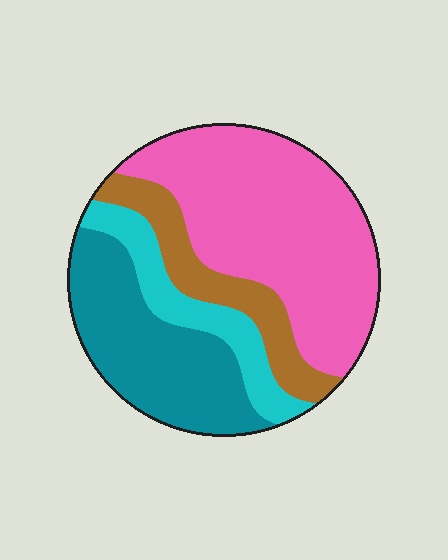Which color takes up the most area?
Pink, at roughly 45%.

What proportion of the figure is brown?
Brown covers about 15% of the figure.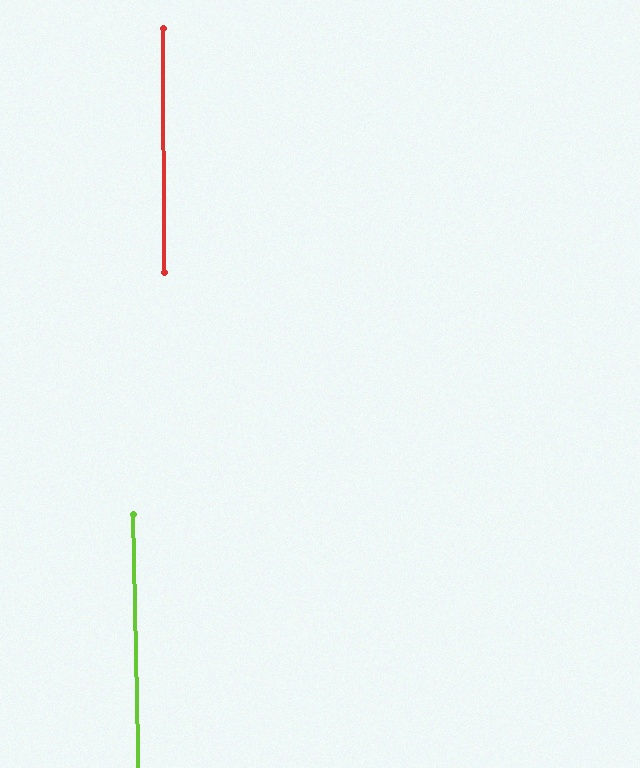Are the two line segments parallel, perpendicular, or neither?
Parallel — their directions differ by only 1.1°.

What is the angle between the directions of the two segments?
Approximately 1 degree.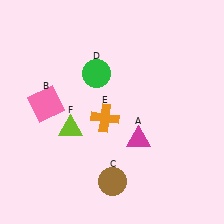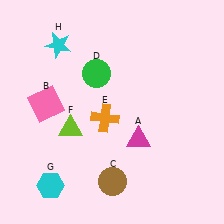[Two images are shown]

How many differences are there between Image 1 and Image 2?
There are 2 differences between the two images.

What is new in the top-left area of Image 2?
A cyan star (H) was added in the top-left area of Image 2.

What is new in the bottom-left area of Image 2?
A cyan hexagon (G) was added in the bottom-left area of Image 2.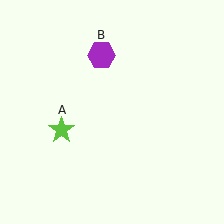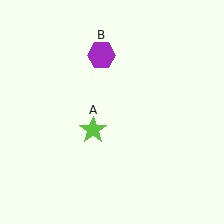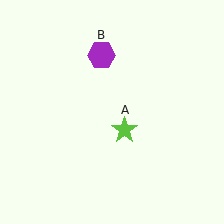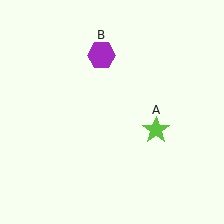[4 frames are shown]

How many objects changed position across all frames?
1 object changed position: lime star (object A).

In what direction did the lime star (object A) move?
The lime star (object A) moved right.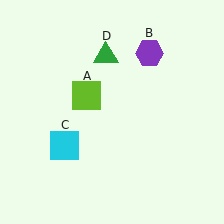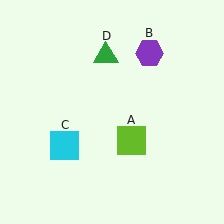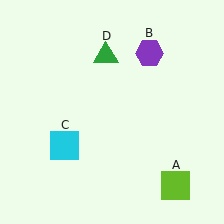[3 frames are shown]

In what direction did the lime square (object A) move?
The lime square (object A) moved down and to the right.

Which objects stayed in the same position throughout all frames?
Purple hexagon (object B) and cyan square (object C) and green triangle (object D) remained stationary.